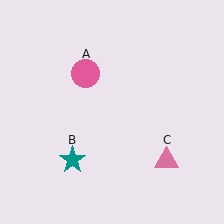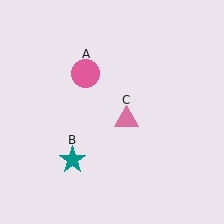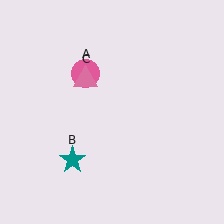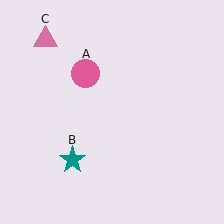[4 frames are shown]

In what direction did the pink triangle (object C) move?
The pink triangle (object C) moved up and to the left.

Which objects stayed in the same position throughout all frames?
Pink circle (object A) and teal star (object B) remained stationary.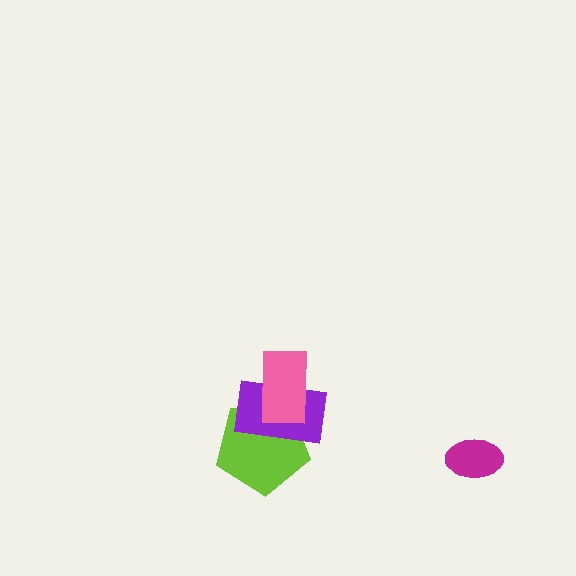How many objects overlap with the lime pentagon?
2 objects overlap with the lime pentagon.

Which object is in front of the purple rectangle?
The pink rectangle is in front of the purple rectangle.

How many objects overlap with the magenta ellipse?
0 objects overlap with the magenta ellipse.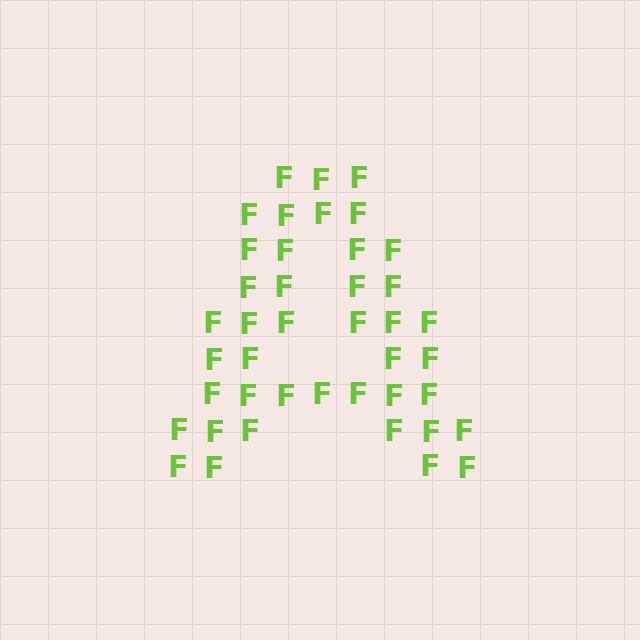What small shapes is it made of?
It is made of small letter F's.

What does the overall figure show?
The overall figure shows the letter A.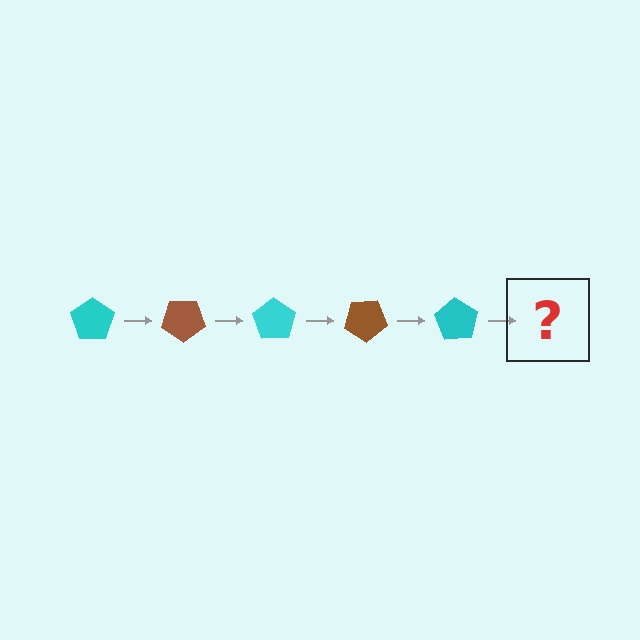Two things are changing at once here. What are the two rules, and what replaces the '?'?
The two rules are that it rotates 35 degrees each step and the color cycles through cyan and brown. The '?' should be a brown pentagon, rotated 175 degrees from the start.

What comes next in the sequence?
The next element should be a brown pentagon, rotated 175 degrees from the start.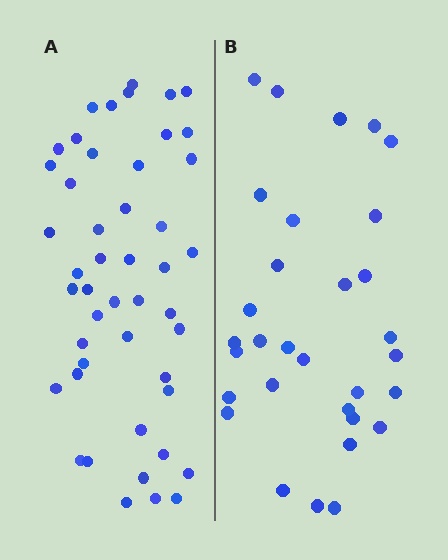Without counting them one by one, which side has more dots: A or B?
Region A (the left region) has more dots.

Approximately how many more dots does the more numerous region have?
Region A has approximately 15 more dots than region B.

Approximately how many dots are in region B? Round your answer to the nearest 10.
About 30 dots. (The exact count is 31, which rounds to 30.)